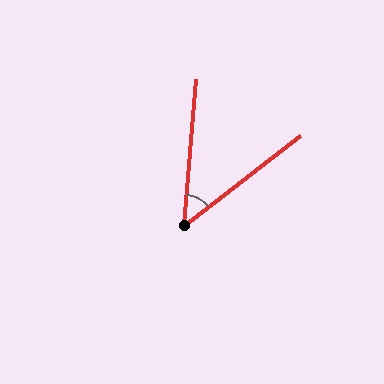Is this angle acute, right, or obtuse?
It is acute.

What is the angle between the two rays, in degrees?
Approximately 47 degrees.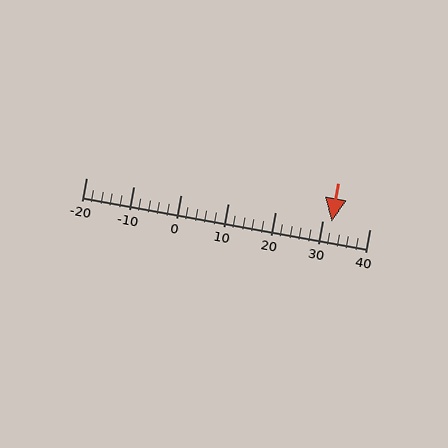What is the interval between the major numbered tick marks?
The major tick marks are spaced 10 units apart.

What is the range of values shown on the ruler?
The ruler shows values from -20 to 40.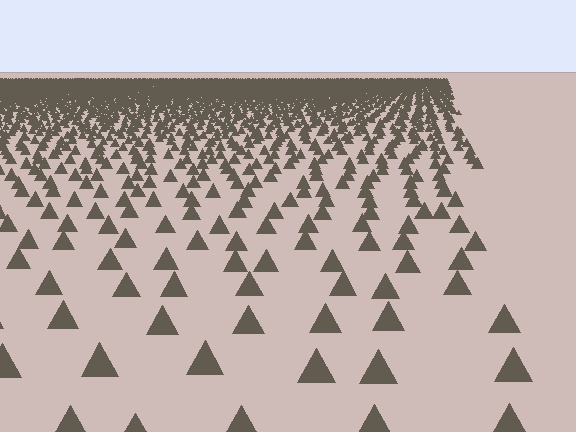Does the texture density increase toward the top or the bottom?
Density increases toward the top.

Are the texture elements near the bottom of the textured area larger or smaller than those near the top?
Larger. Near the bottom, elements are closer to the viewer and appear at a bigger on-screen size.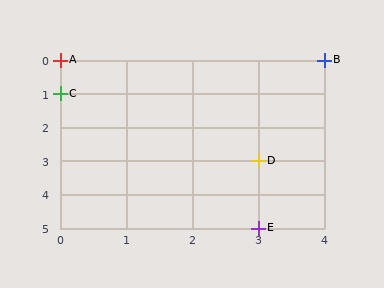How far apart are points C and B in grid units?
Points C and B are 4 columns and 1 row apart (about 4.1 grid units diagonally).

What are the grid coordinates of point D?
Point D is at grid coordinates (3, 3).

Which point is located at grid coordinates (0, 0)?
Point A is at (0, 0).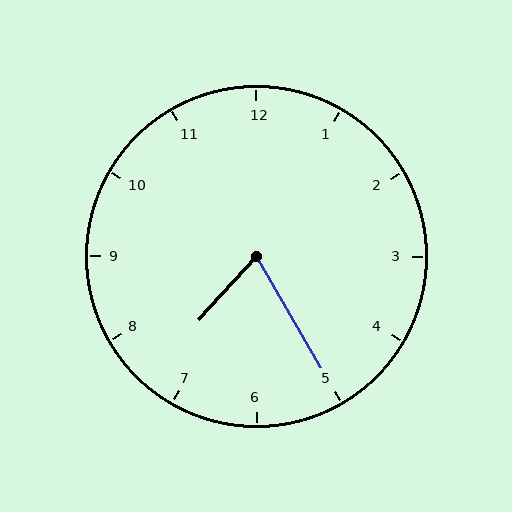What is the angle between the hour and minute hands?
Approximately 72 degrees.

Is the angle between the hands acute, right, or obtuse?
It is acute.